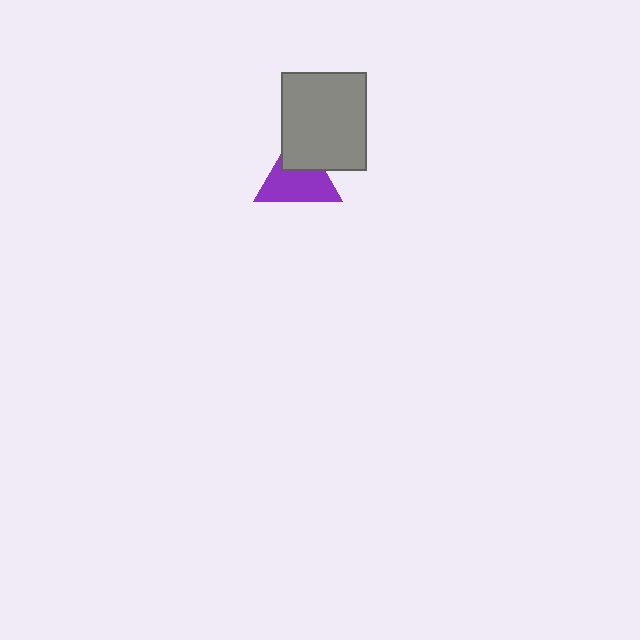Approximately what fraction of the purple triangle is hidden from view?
Roughly 35% of the purple triangle is hidden behind the gray rectangle.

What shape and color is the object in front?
The object in front is a gray rectangle.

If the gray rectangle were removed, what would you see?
You would see the complete purple triangle.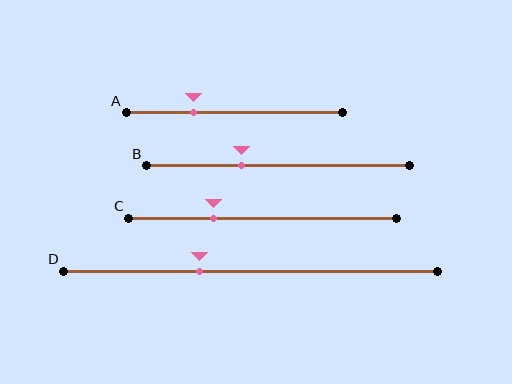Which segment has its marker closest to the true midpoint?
Segment D has its marker closest to the true midpoint.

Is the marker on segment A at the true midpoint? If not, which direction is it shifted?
No, the marker on segment A is shifted to the left by about 19% of the segment length.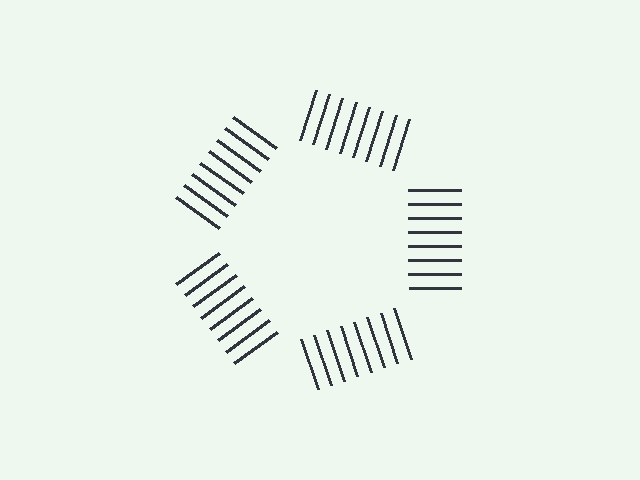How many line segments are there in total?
40 — 8 along each of the 5 edges.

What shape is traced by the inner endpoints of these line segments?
An illusory pentagon — the line segments terminate on its edges but no continuous stroke is drawn.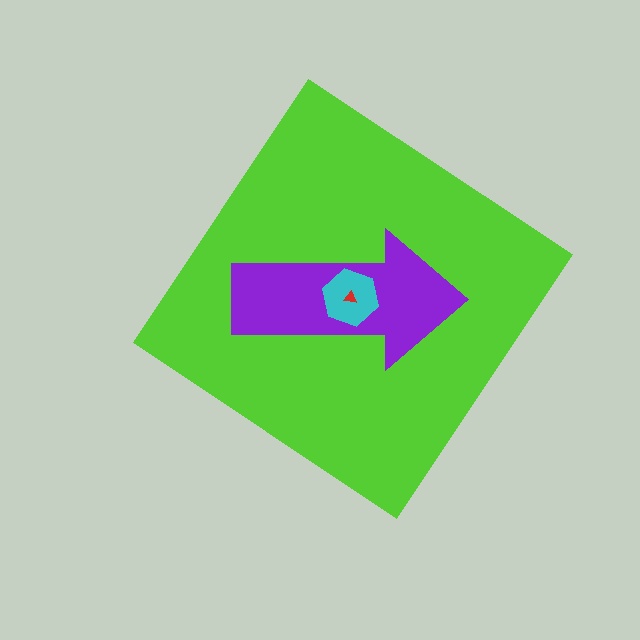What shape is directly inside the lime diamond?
The purple arrow.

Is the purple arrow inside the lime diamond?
Yes.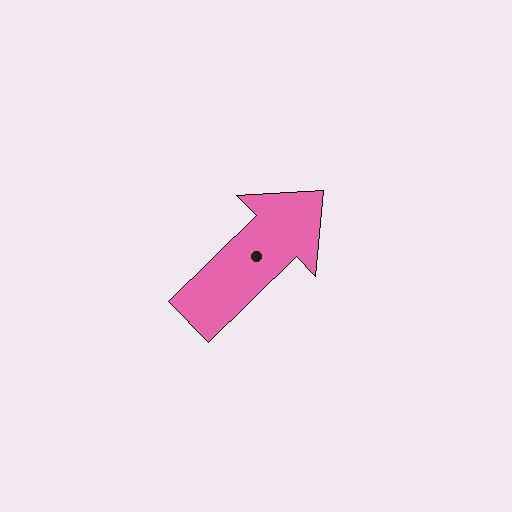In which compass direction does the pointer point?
Northeast.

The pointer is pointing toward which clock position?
Roughly 2 o'clock.